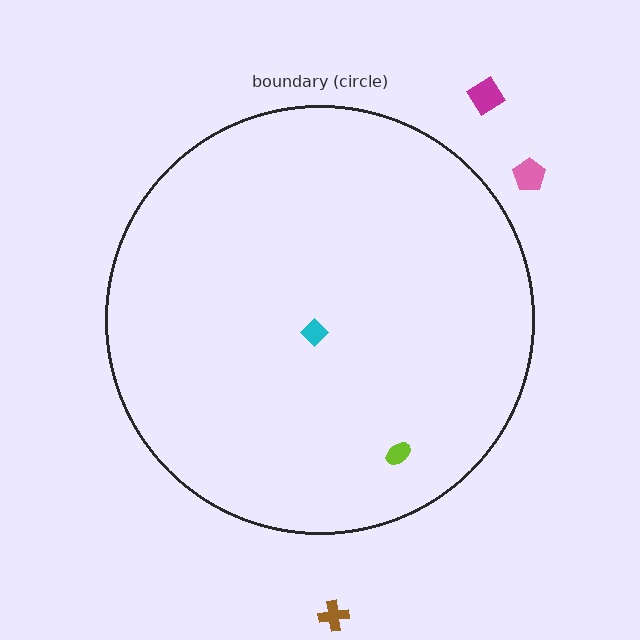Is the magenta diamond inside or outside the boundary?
Outside.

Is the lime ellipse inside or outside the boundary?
Inside.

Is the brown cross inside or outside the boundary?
Outside.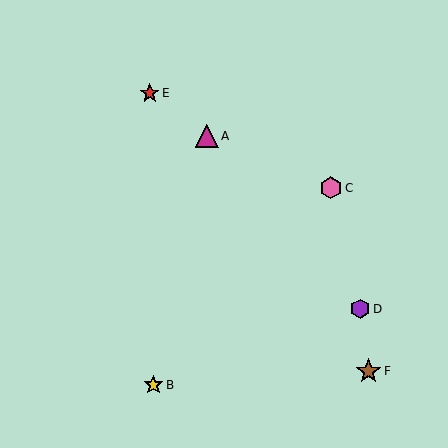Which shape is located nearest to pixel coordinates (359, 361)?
The brown star (labeled F) at (369, 371) is nearest to that location.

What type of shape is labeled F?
Shape F is a brown star.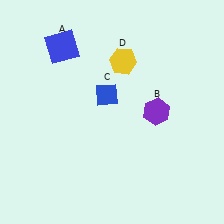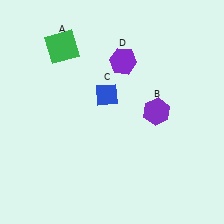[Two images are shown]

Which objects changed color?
A changed from blue to green. D changed from yellow to purple.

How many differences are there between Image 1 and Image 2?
There are 2 differences between the two images.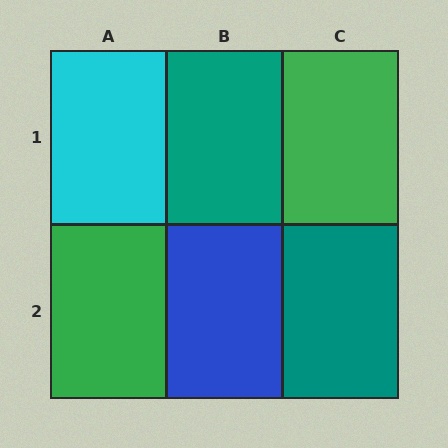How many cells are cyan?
1 cell is cyan.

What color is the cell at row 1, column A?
Cyan.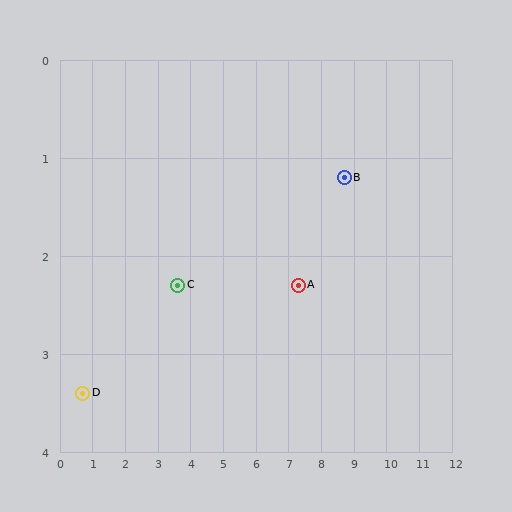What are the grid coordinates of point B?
Point B is at approximately (8.7, 1.2).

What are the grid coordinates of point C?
Point C is at approximately (3.6, 2.3).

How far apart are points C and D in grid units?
Points C and D are about 3.1 grid units apart.